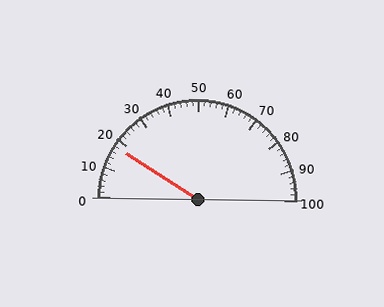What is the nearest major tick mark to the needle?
The nearest major tick mark is 20.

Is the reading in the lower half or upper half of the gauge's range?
The reading is in the lower half of the range (0 to 100).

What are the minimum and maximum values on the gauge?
The gauge ranges from 0 to 100.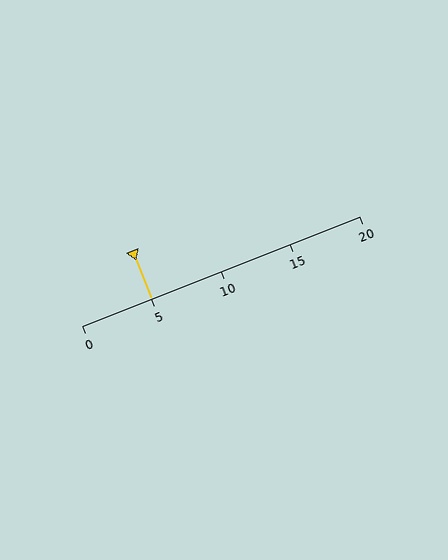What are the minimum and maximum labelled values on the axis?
The axis runs from 0 to 20.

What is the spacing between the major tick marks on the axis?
The major ticks are spaced 5 apart.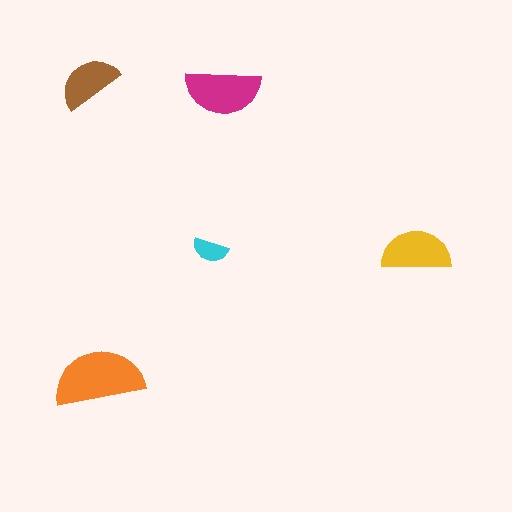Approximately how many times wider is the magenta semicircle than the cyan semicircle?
About 2 times wider.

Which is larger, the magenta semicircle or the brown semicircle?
The magenta one.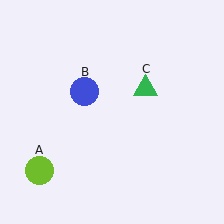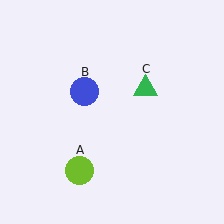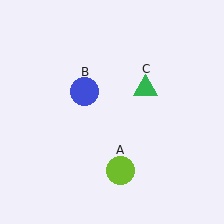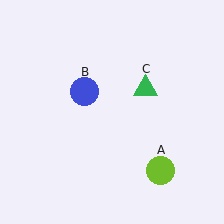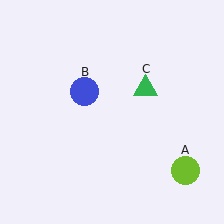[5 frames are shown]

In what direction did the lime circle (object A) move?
The lime circle (object A) moved right.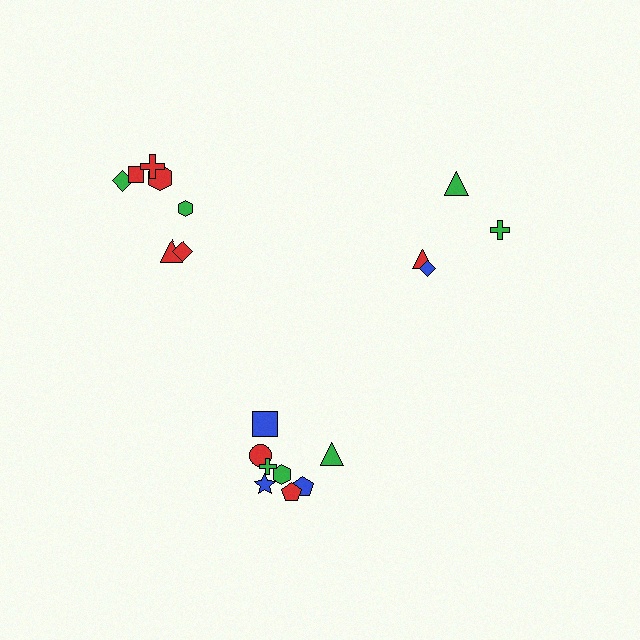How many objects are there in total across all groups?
There are 19 objects.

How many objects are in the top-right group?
There are 4 objects.